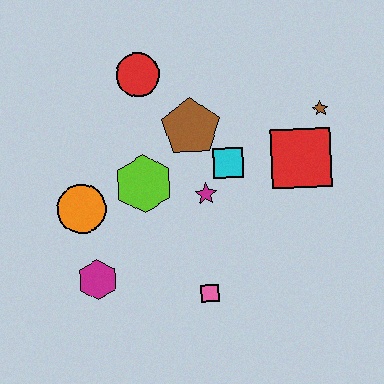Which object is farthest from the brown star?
The magenta hexagon is farthest from the brown star.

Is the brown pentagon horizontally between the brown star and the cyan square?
No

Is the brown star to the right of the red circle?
Yes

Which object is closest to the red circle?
The brown pentagon is closest to the red circle.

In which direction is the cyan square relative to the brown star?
The cyan square is to the left of the brown star.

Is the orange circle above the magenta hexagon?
Yes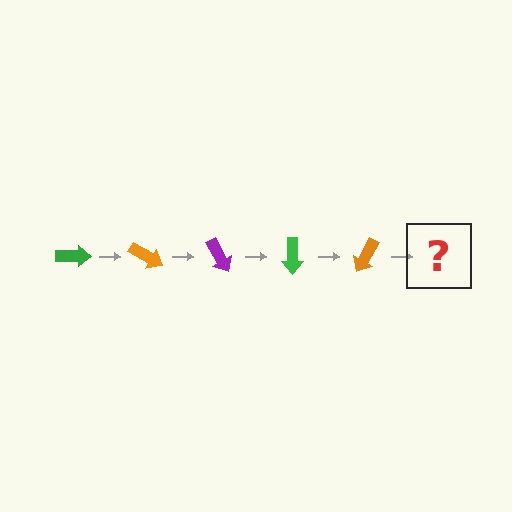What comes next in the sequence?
The next element should be a purple arrow, rotated 150 degrees from the start.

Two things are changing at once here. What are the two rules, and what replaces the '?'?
The two rules are that it rotates 30 degrees each step and the color cycles through green, orange, and purple. The '?' should be a purple arrow, rotated 150 degrees from the start.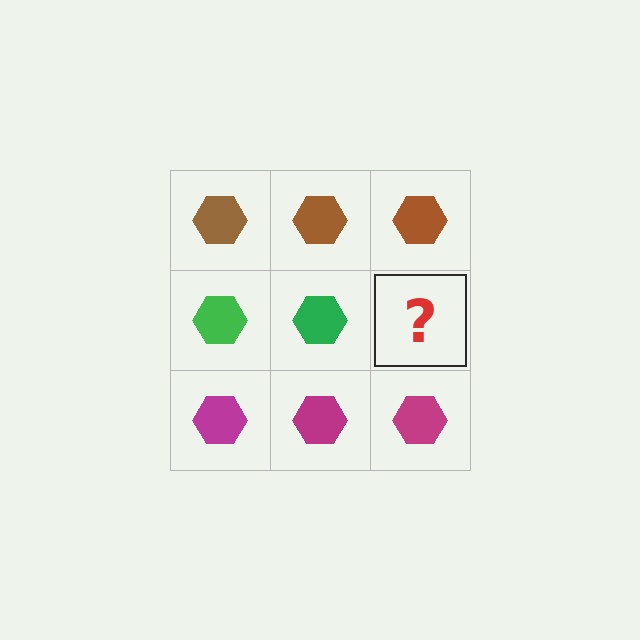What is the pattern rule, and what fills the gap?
The rule is that each row has a consistent color. The gap should be filled with a green hexagon.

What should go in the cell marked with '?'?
The missing cell should contain a green hexagon.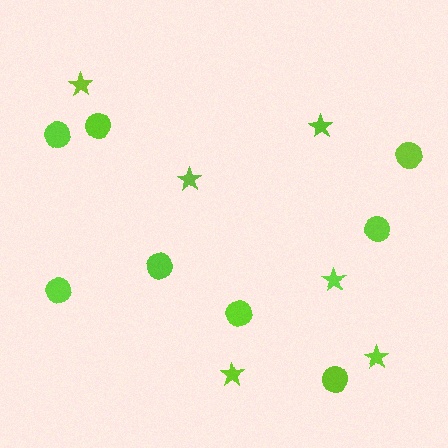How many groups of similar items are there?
There are 2 groups: one group of circles (8) and one group of stars (6).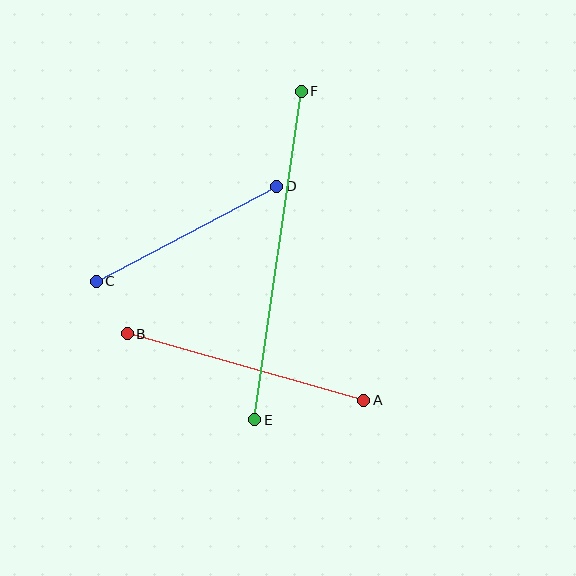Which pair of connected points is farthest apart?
Points E and F are farthest apart.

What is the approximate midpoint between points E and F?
The midpoint is at approximately (278, 256) pixels.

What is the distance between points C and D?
The distance is approximately 204 pixels.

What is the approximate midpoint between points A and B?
The midpoint is at approximately (245, 367) pixels.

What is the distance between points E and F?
The distance is approximately 332 pixels.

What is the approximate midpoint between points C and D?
The midpoint is at approximately (186, 234) pixels.